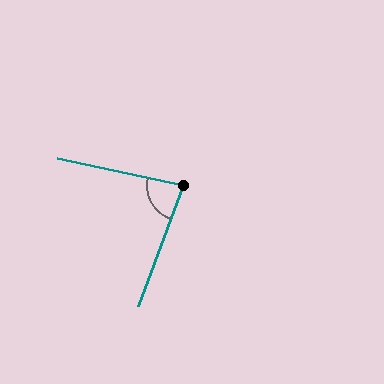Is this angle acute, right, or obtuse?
It is acute.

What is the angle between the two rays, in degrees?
Approximately 82 degrees.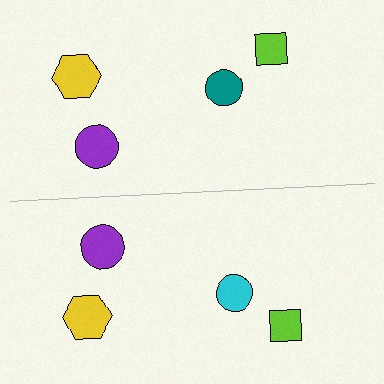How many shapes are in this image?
There are 8 shapes in this image.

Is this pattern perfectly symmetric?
No, the pattern is not perfectly symmetric. The cyan circle on the bottom side breaks the symmetry — its mirror counterpart is teal.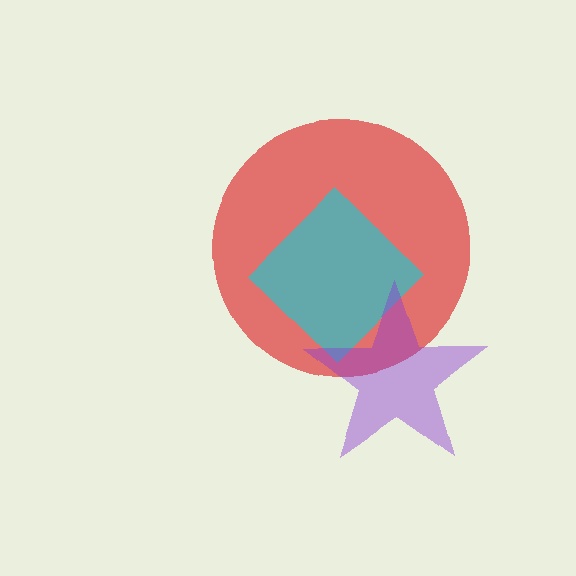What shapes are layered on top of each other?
The layered shapes are: a red circle, a cyan diamond, a purple star.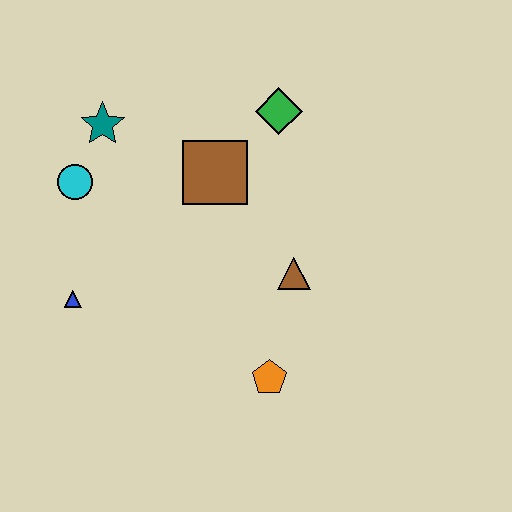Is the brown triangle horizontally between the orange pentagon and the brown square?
No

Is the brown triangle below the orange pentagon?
No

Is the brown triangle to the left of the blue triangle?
No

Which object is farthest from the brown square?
The orange pentagon is farthest from the brown square.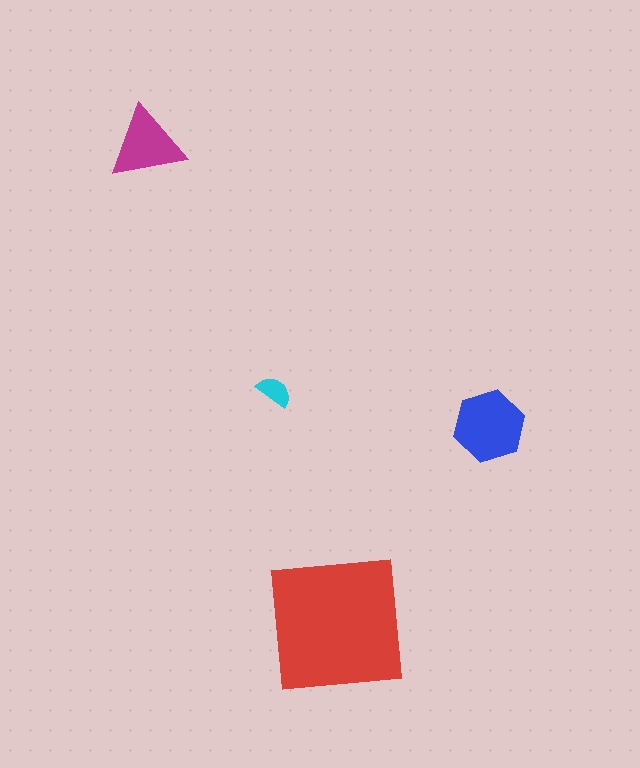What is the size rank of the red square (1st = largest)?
1st.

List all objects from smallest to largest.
The cyan semicircle, the magenta triangle, the blue hexagon, the red square.